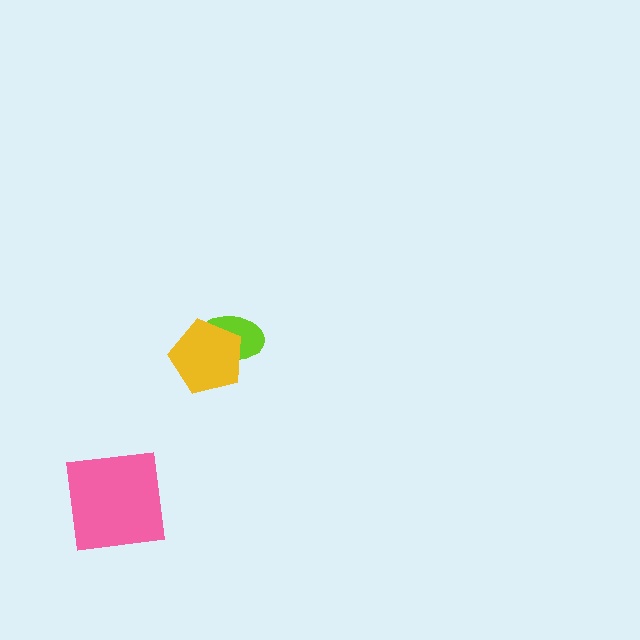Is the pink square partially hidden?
No, no other shape covers it.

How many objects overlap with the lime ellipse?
1 object overlaps with the lime ellipse.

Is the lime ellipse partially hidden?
Yes, it is partially covered by another shape.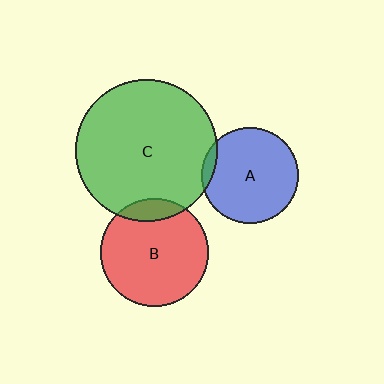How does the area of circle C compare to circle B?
Approximately 1.7 times.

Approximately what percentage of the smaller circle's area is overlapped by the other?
Approximately 5%.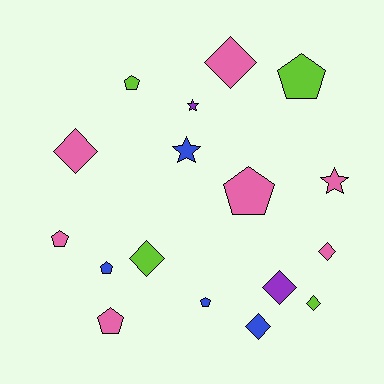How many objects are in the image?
There are 17 objects.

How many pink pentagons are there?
There are 3 pink pentagons.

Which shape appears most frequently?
Pentagon, with 7 objects.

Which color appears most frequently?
Pink, with 7 objects.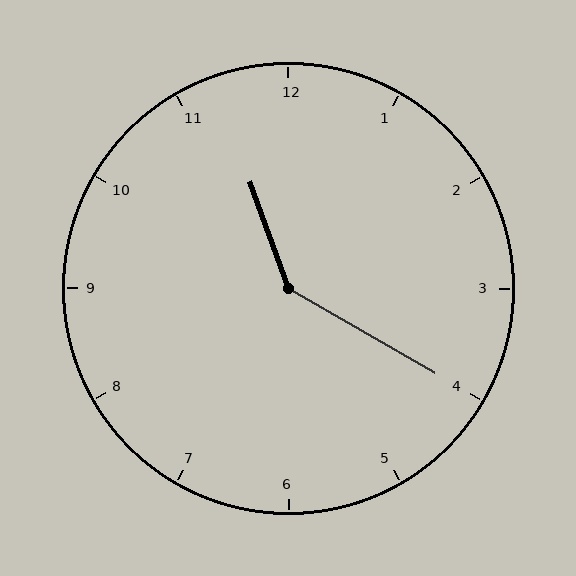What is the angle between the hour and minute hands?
Approximately 140 degrees.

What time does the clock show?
11:20.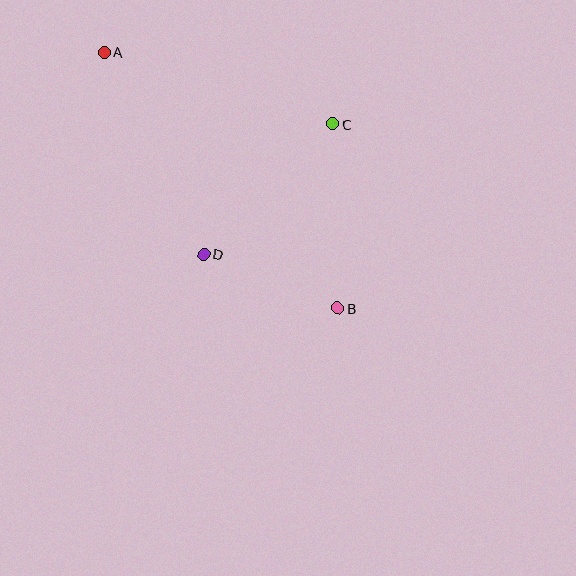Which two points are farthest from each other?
Points A and B are farthest from each other.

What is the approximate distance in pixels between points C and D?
The distance between C and D is approximately 183 pixels.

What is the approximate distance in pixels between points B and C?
The distance between B and C is approximately 185 pixels.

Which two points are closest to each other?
Points B and D are closest to each other.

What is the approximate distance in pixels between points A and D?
The distance between A and D is approximately 225 pixels.